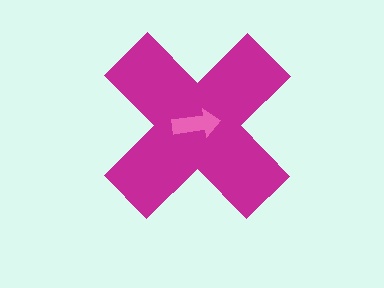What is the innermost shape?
The pink arrow.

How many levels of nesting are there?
2.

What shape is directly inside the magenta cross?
The pink arrow.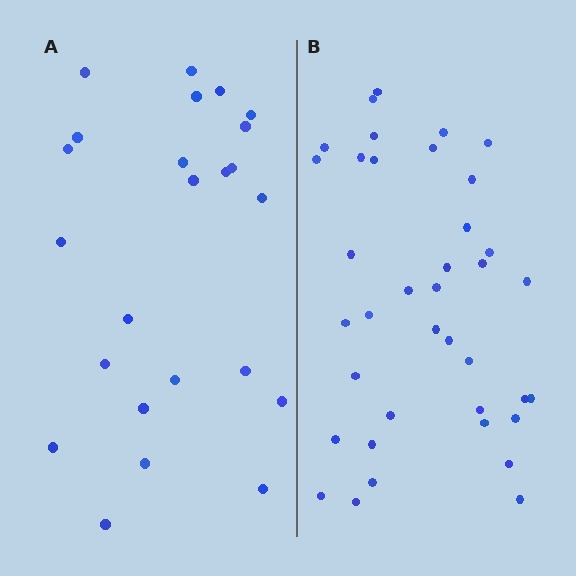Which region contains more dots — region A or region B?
Region B (the right region) has more dots.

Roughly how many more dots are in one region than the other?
Region B has approximately 15 more dots than region A.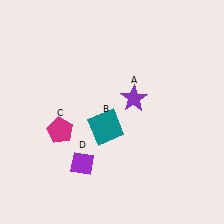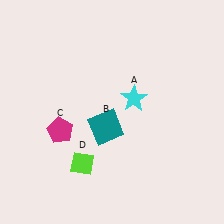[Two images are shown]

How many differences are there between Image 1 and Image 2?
There are 2 differences between the two images.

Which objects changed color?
A changed from purple to cyan. D changed from purple to lime.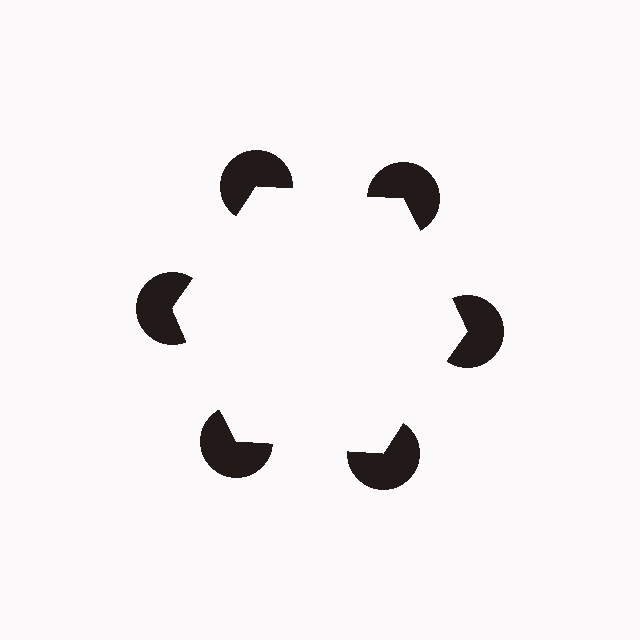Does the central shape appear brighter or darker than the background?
It typically appears slightly brighter than the background, even though no actual brightness change is drawn.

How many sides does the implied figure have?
6 sides.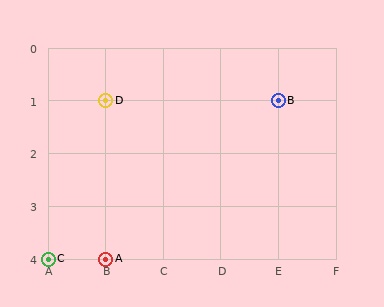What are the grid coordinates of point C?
Point C is at grid coordinates (A, 4).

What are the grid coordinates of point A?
Point A is at grid coordinates (B, 4).